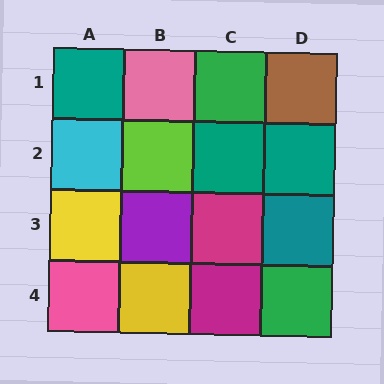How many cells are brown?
1 cell is brown.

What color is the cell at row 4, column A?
Pink.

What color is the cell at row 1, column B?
Pink.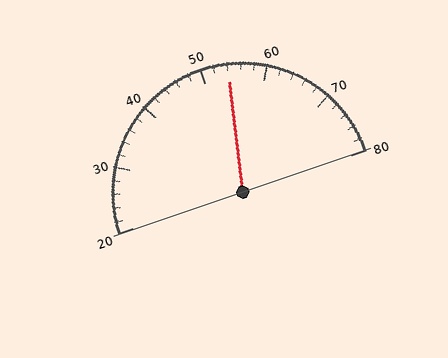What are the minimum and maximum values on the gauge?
The gauge ranges from 20 to 80.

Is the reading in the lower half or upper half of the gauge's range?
The reading is in the upper half of the range (20 to 80).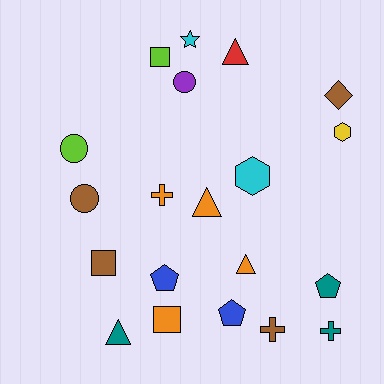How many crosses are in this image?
There are 3 crosses.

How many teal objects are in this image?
There are 3 teal objects.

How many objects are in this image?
There are 20 objects.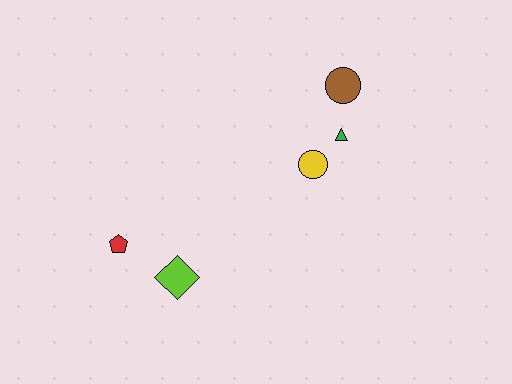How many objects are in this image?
There are 5 objects.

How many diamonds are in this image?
There is 1 diamond.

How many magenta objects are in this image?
There are no magenta objects.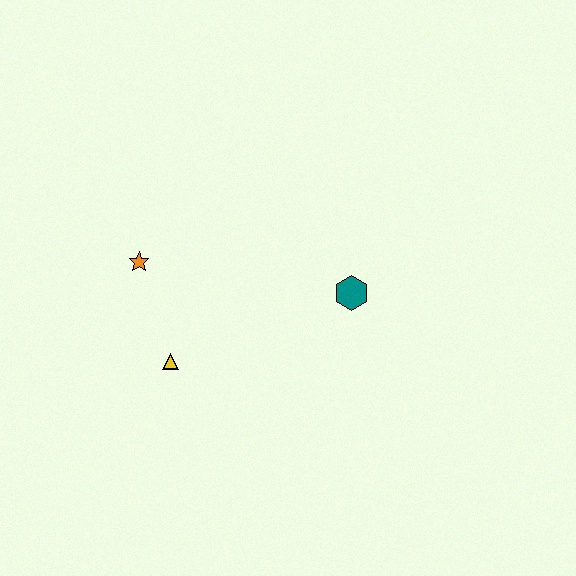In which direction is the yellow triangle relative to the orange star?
The yellow triangle is below the orange star.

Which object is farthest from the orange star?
The teal hexagon is farthest from the orange star.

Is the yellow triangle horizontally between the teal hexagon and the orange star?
Yes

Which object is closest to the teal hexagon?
The yellow triangle is closest to the teal hexagon.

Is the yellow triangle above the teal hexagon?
No